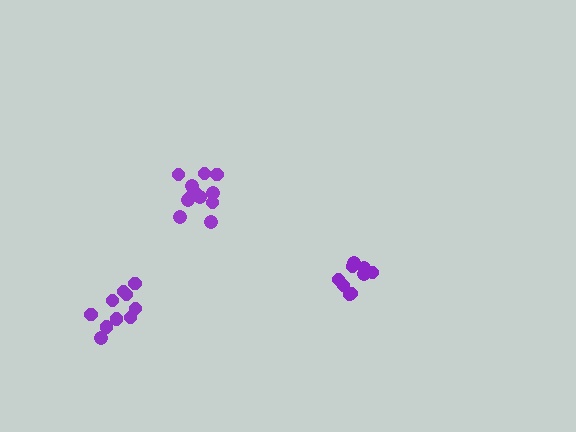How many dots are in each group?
Group 1: 12 dots, Group 2: 9 dots, Group 3: 10 dots (31 total).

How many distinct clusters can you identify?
There are 3 distinct clusters.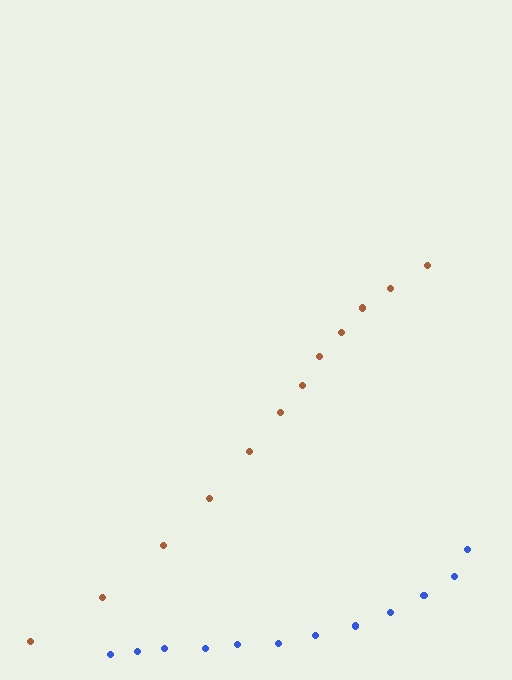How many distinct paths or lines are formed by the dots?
There are 2 distinct paths.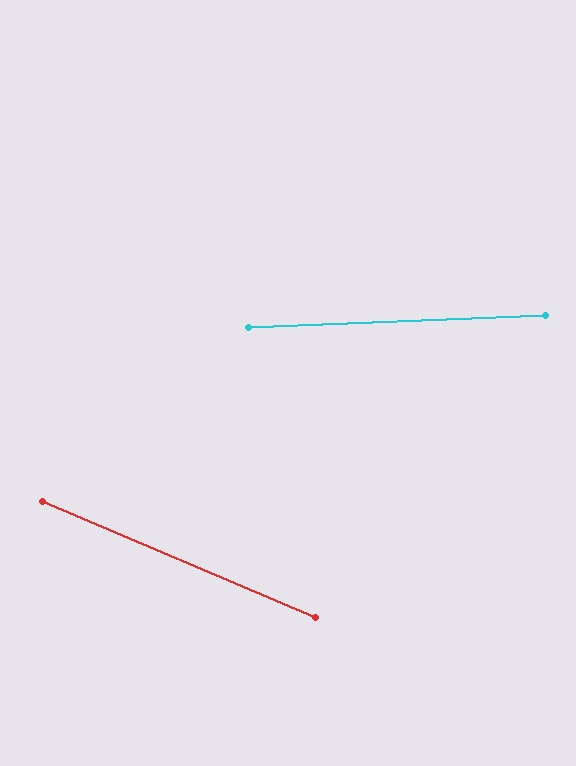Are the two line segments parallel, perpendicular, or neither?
Neither parallel nor perpendicular — they differ by about 25°.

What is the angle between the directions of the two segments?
Approximately 25 degrees.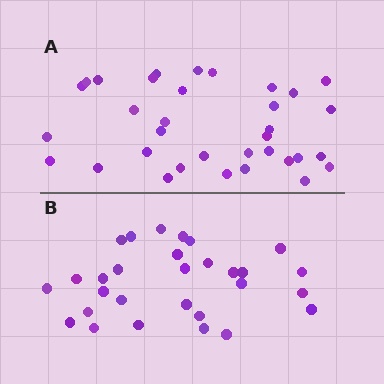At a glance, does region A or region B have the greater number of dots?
Region A (the top region) has more dots.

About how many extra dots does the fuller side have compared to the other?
Region A has about 5 more dots than region B.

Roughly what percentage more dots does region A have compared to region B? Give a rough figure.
About 15% more.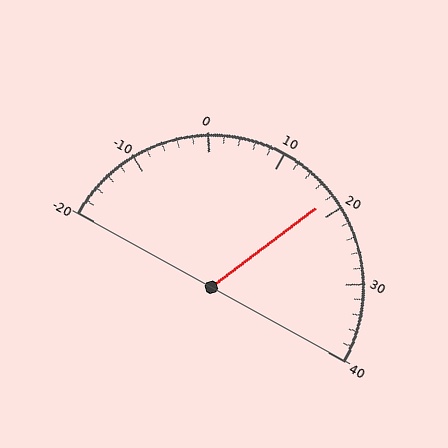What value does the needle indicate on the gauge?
The needle indicates approximately 18.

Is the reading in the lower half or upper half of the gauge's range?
The reading is in the upper half of the range (-20 to 40).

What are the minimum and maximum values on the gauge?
The gauge ranges from -20 to 40.